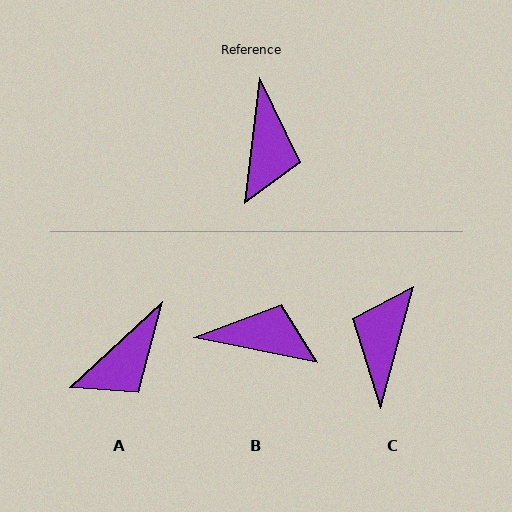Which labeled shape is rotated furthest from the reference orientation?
C, about 171 degrees away.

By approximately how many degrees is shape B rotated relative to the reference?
Approximately 85 degrees counter-clockwise.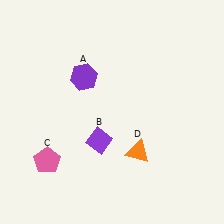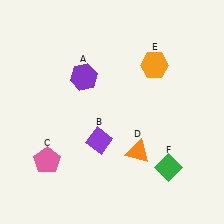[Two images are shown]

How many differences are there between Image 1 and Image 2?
There are 2 differences between the two images.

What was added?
An orange hexagon (E), a green diamond (F) were added in Image 2.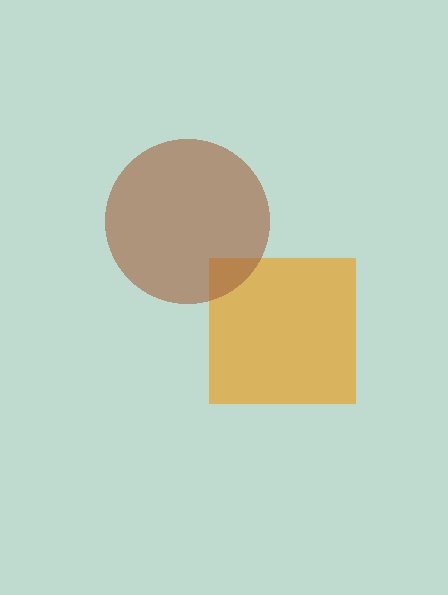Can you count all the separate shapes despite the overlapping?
Yes, there are 2 separate shapes.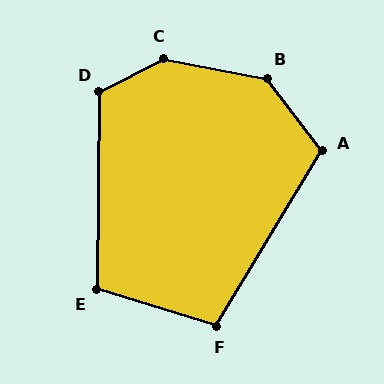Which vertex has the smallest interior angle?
F, at approximately 104 degrees.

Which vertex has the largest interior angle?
C, at approximately 142 degrees.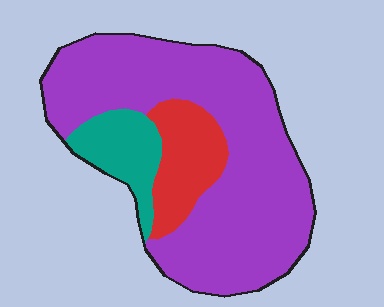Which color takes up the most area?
Purple, at roughly 70%.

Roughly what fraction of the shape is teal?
Teal covers roughly 15% of the shape.